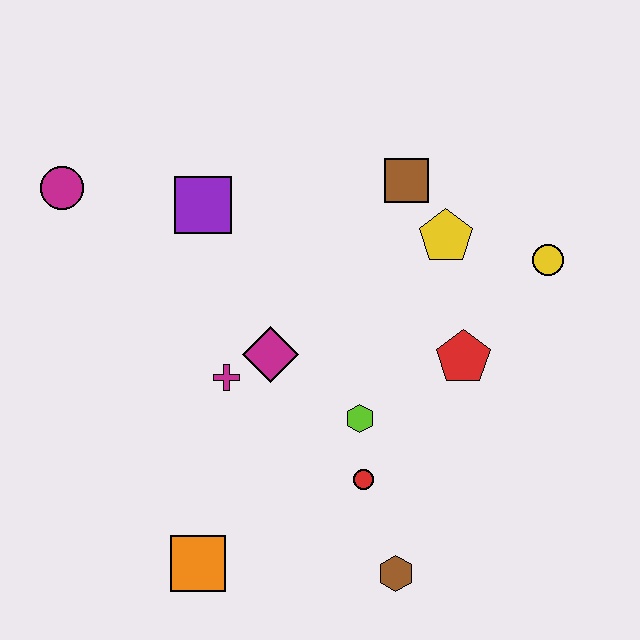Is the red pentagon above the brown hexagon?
Yes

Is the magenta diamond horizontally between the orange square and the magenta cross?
No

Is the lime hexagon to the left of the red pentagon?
Yes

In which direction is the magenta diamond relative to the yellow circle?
The magenta diamond is to the left of the yellow circle.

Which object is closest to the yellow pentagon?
The brown square is closest to the yellow pentagon.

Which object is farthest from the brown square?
The orange square is farthest from the brown square.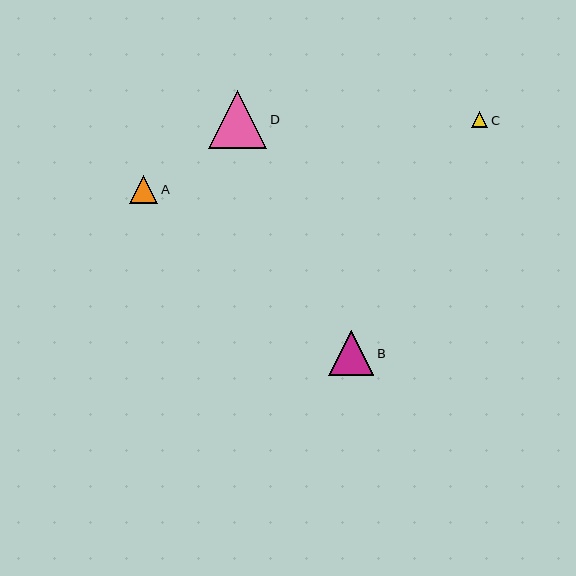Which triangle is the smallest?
Triangle C is the smallest with a size of approximately 16 pixels.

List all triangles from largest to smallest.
From largest to smallest: D, B, A, C.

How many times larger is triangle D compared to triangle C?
Triangle D is approximately 3.6 times the size of triangle C.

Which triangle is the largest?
Triangle D is the largest with a size of approximately 58 pixels.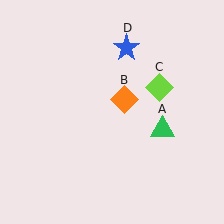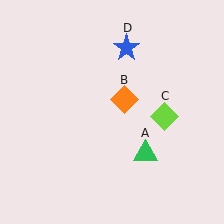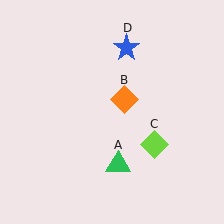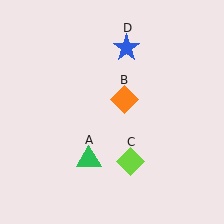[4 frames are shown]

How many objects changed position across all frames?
2 objects changed position: green triangle (object A), lime diamond (object C).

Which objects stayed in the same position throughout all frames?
Orange diamond (object B) and blue star (object D) remained stationary.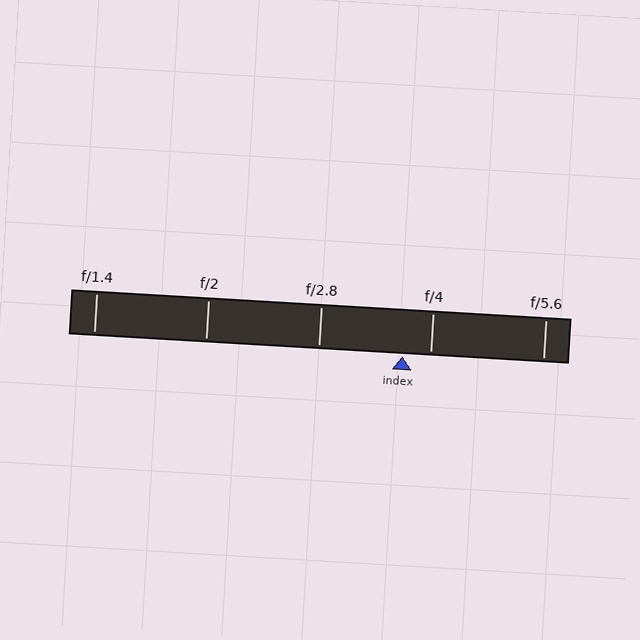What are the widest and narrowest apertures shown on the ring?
The widest aperture shown is f/1.4 and the narrowest is f/5.6.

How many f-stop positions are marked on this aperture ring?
There are 5 f-stop positions marked.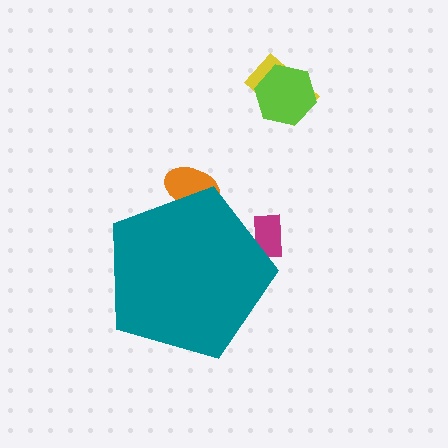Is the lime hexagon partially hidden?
No, the lime hexagon is fully visible.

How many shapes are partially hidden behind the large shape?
2 shapes are partially hidden.